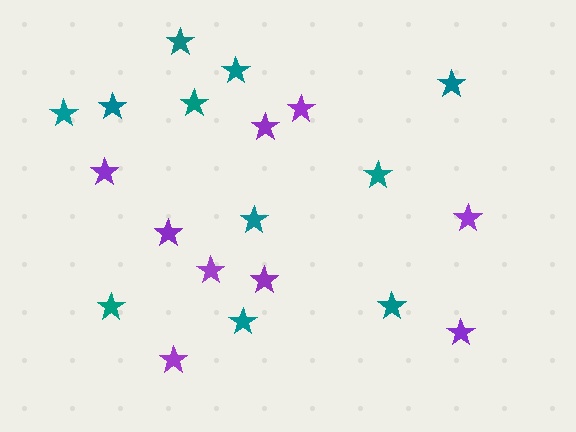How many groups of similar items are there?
There are 2 groups: one group of teal stars (11) and one group of purple stars (9).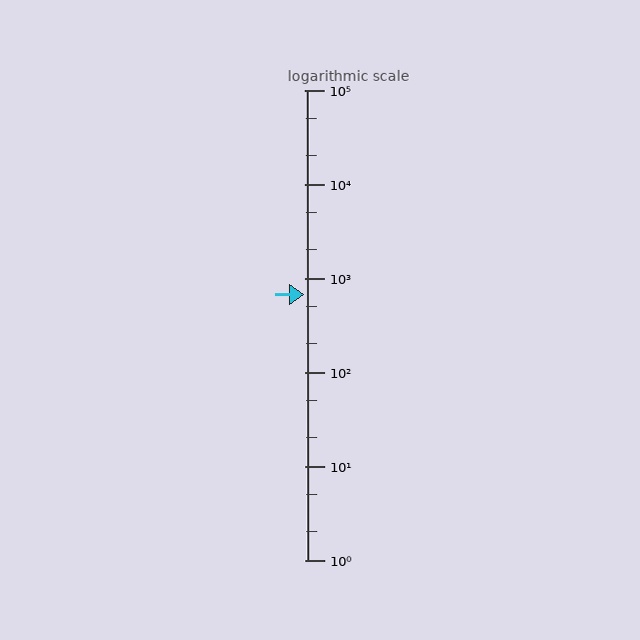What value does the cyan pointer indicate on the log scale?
The pointer indicates approximately 660.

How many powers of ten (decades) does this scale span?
The scale spans 5 decades, from 1 to 100000.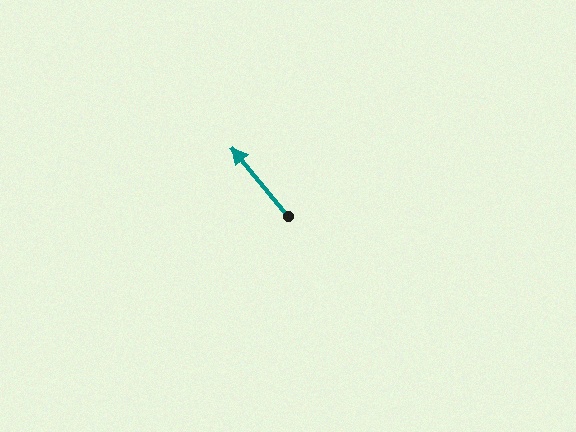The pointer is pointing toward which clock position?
Roughly 11 o'clock.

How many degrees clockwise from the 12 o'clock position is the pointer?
Approximately 321 degrees.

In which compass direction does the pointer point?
Northwest.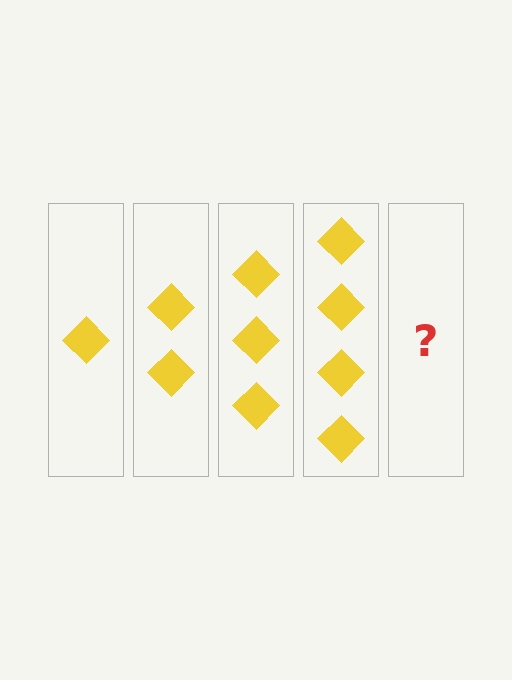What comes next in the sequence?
The next element should be 5 diamonds.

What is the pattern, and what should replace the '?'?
The pattern is that each step adds one more diamond. The '?' should be 5 diamonds.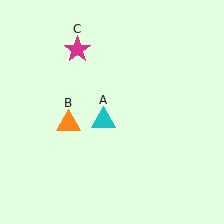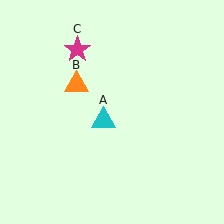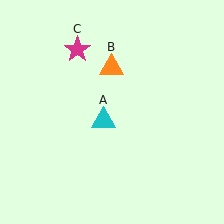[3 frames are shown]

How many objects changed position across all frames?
1 object changed position: orange triangle (object B).